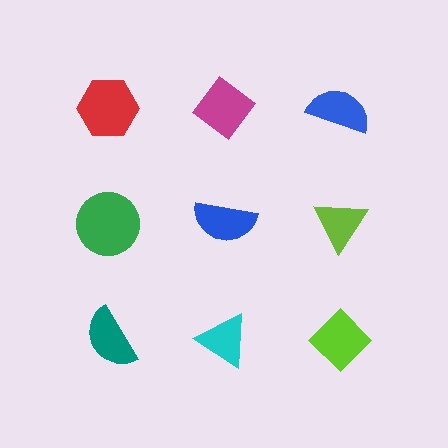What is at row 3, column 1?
A teal semicircle.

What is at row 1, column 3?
A blue semicircle.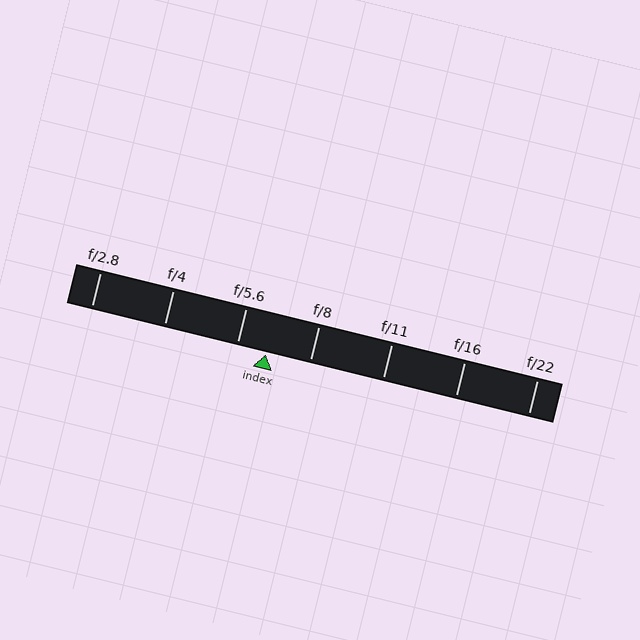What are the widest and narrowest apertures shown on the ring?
The widest aperture shown is f/2.8 and the narrowest is f/22.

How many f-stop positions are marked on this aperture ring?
There are 7 f-stop positions marked.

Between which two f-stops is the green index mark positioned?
The index mark is between f/5.6 and f/8.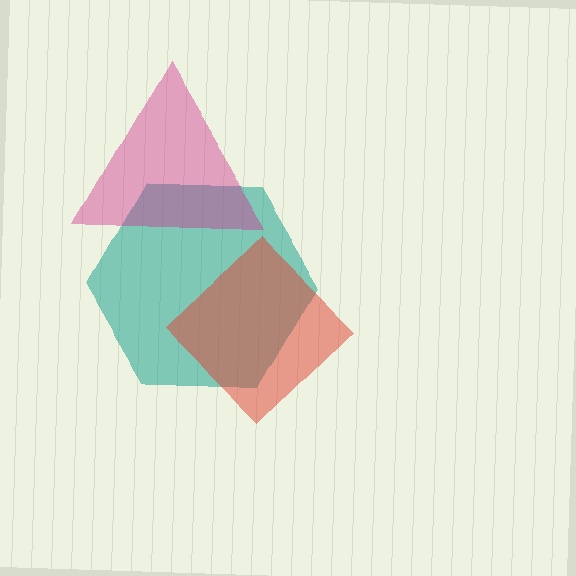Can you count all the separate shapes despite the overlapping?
Yes, there are 3 separate shapes.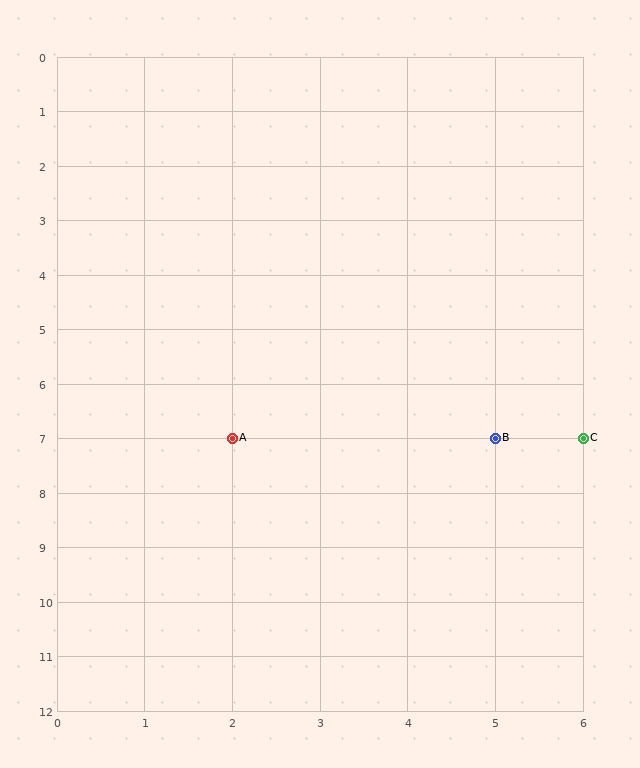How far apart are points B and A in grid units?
Points B and A are 3 columns apart.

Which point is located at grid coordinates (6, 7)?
Point C is at (6, 7).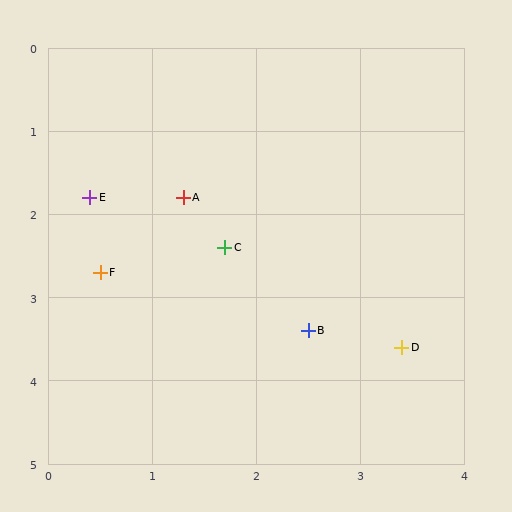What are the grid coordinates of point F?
Point F is at approximately (0.5, 2.7).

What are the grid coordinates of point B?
Point B is at approximately (2.5, 3.4).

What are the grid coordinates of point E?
Point E is at approximately (0.4, 1.8).